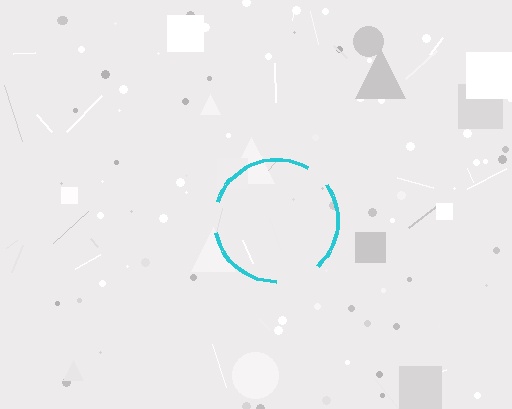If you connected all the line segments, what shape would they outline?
They would outline a circle.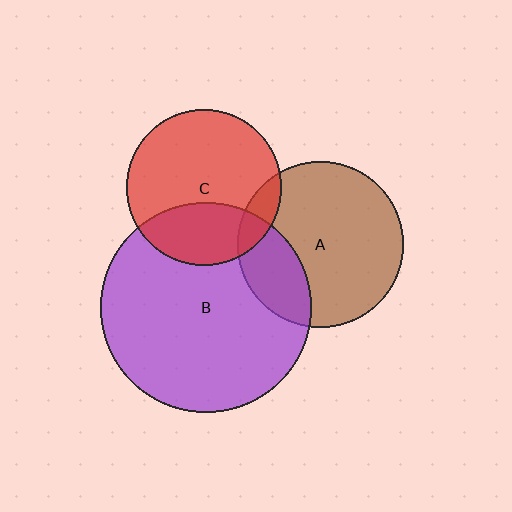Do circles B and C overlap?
Yes.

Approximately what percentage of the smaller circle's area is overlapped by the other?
Approximately 30%.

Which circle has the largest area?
Circle B (purple).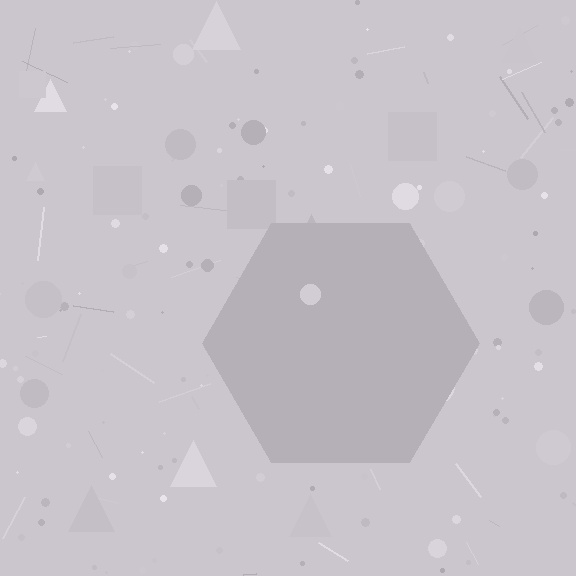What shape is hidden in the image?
A hexagon is hidden in the image.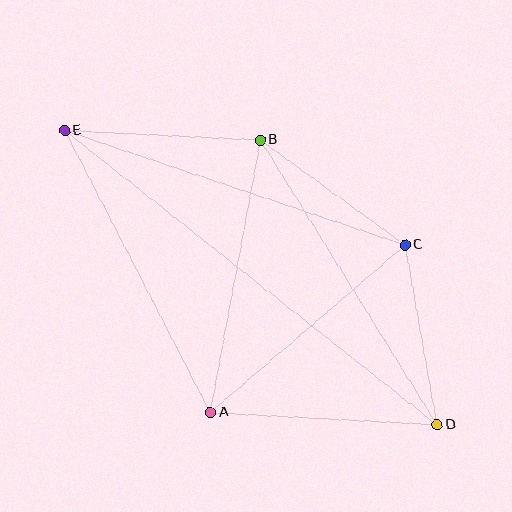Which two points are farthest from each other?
Points D and E are farthest from each other.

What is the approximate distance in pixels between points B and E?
The distance between B and E is approximately 196 pixels.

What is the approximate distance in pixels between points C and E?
The distance between C and E is approximately 359 pixels.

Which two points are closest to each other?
Points B and C are closest to each other.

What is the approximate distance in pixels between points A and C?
The distance between A and C is approximately 257 pixels.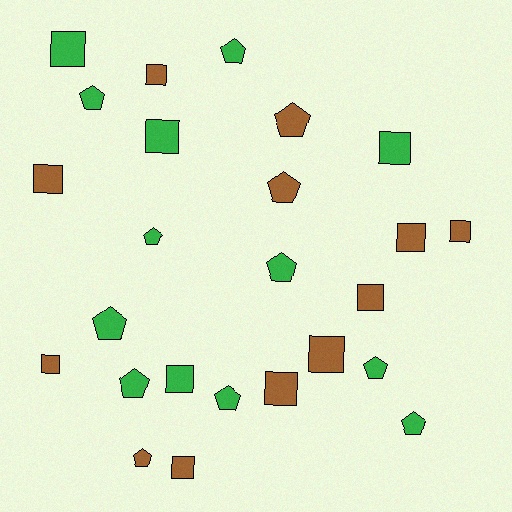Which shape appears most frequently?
Square, with 13 objects.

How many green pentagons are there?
There are 9 green pentagons.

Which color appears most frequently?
Green, with 13 objects.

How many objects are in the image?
There are 25 objects.